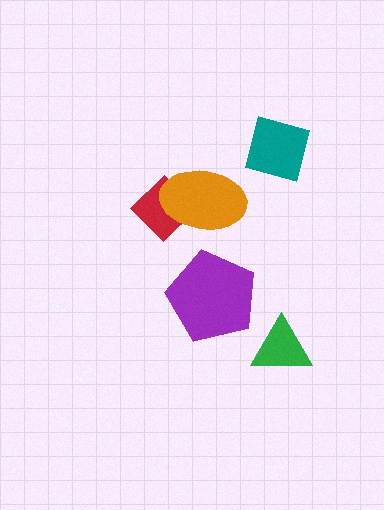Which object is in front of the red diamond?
The orange ellipse is in front of the red diamond.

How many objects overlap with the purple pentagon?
0 objects overlap with the purple pentagon.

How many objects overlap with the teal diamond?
0 objects overlap with the teal diamond.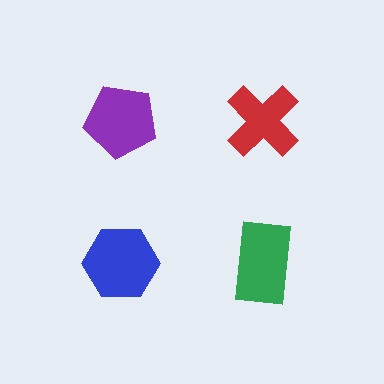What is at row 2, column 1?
A blue hexagon.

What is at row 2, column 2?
A green rectangle.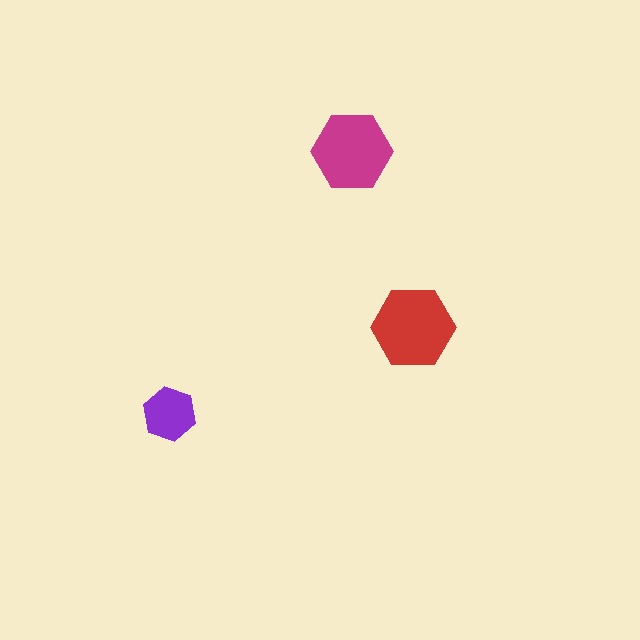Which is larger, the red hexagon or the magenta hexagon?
The red one.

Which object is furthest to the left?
The purple hexagon is leftmost.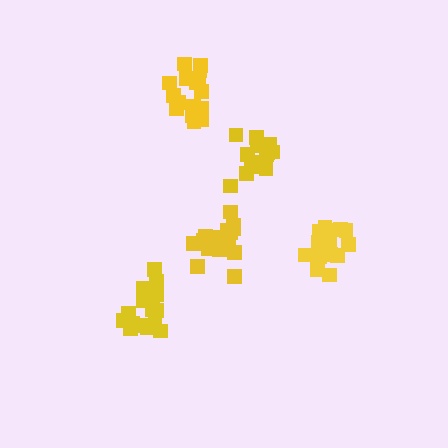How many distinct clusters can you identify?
There are 5 distinct clusters.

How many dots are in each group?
Group 1: 16 dots, Group 2: 18 dots, Group 3: 17 dots, Group 4: 16 dots, Group 5: 20 dots (87 total).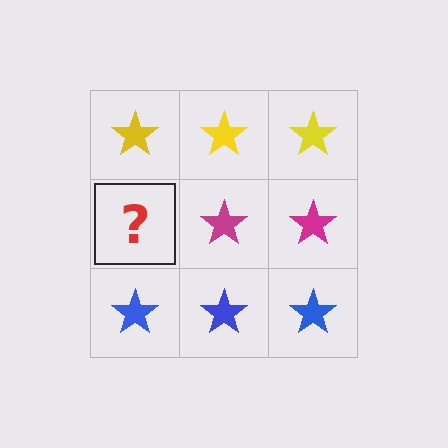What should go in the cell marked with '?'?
The missing cell should contain a magenta star.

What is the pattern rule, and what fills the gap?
The rule is that each row has a consistent color. The gap should be filled with a magenta star.